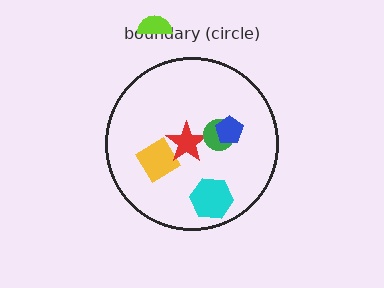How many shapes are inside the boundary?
5 inside, 1 outside.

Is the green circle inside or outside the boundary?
Inside.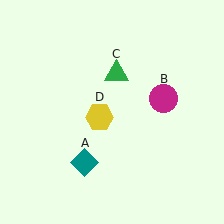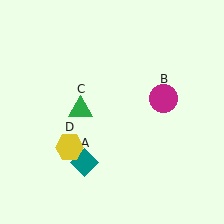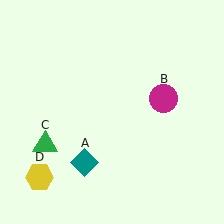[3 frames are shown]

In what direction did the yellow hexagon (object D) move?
The yellow hexagon (object D) moved down and to the left.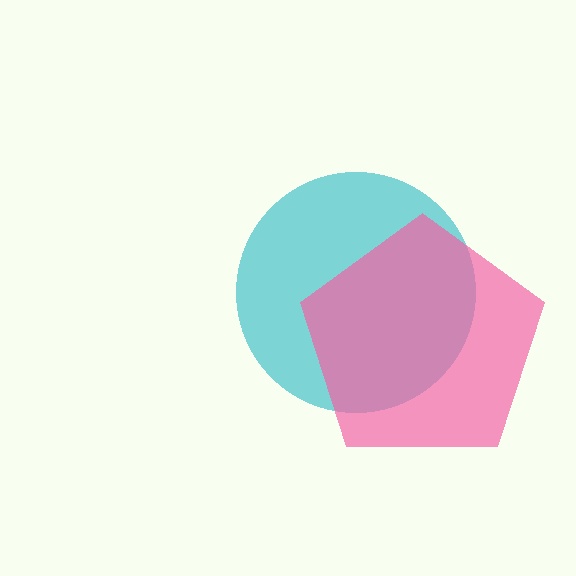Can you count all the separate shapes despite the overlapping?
Yes, there are 2 separate shapes.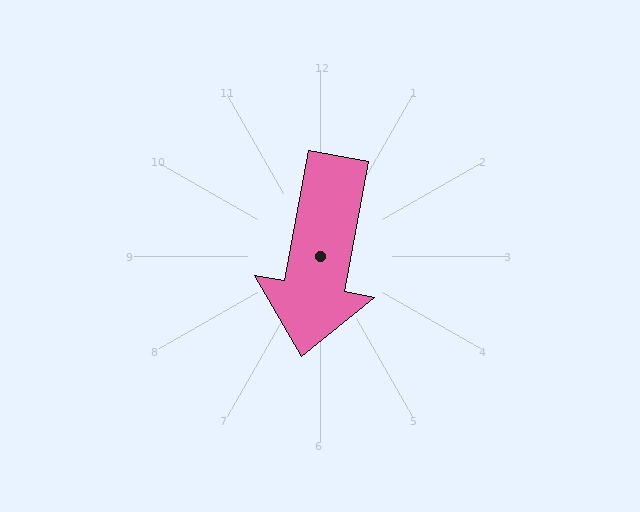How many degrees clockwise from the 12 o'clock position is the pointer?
Approximately 190 degrees.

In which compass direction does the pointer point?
South.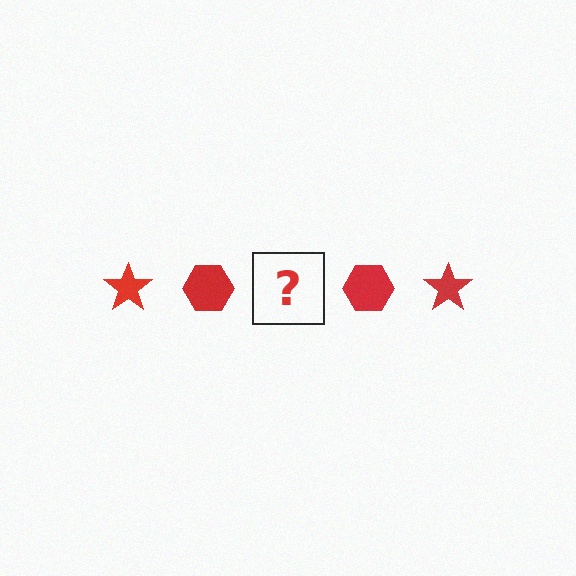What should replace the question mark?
The question mark should be replaced with a red star.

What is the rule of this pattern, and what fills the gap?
The rule is that the pattern cycles through star, hexagon shapes in red. The gap should be filled with a red star.